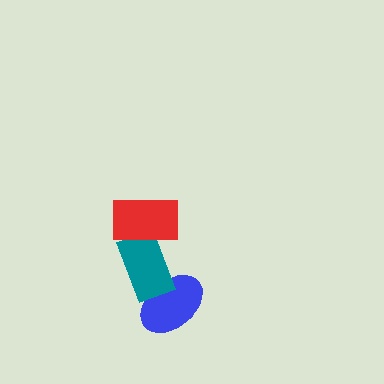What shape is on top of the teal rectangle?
The red rectangle is on top of the teal rectangle.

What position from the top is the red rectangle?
The red rectangle is 1st from the top.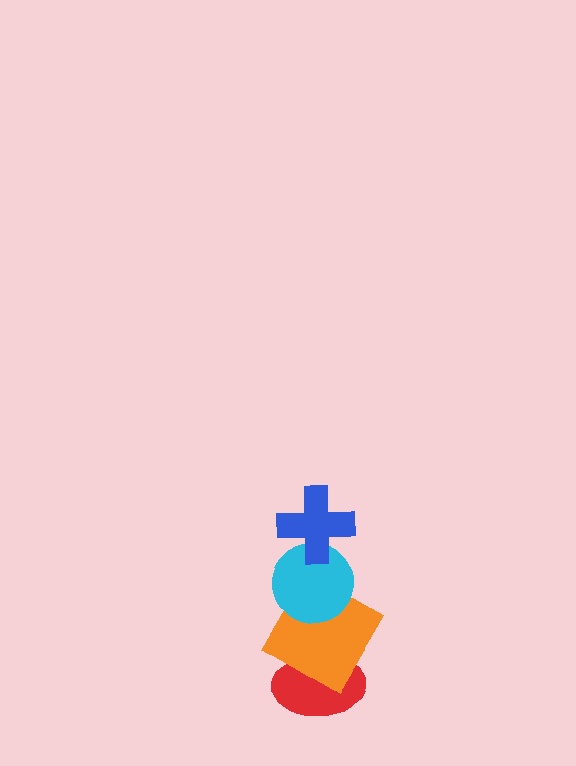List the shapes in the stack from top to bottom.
From top to bottom: the blue cross, the cyan circle, the orange diamond, the red ellipse.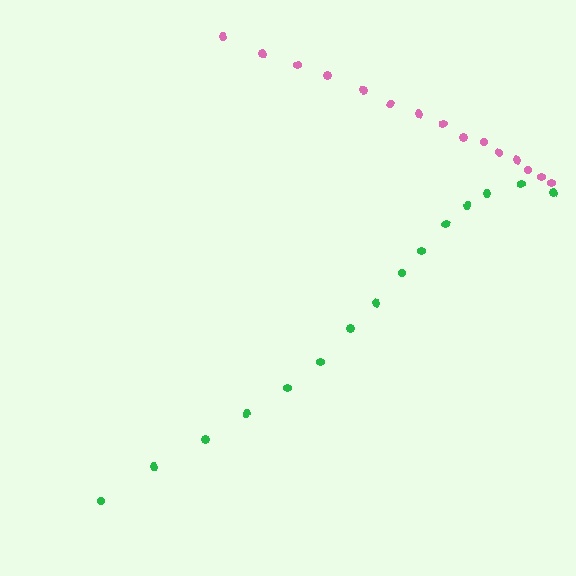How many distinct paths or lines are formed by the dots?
There are 2 distinct paths.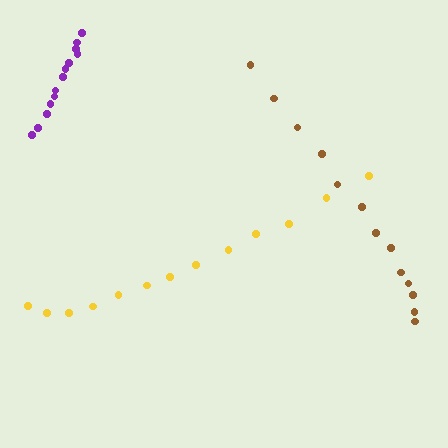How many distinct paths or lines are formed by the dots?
There are 3 distinct paths.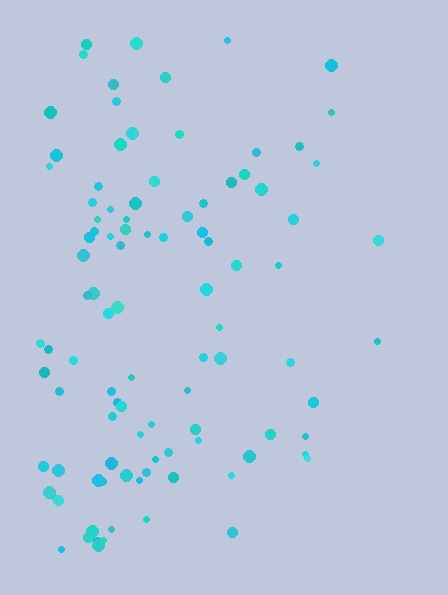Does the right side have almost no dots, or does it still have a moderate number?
Still a moderate number, just noticeably fewer than the left.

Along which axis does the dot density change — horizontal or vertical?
Horizontal.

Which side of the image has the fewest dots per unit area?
The right.